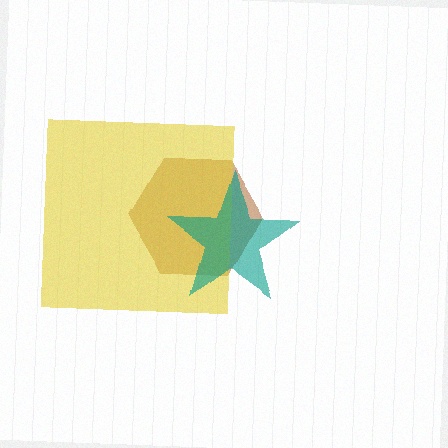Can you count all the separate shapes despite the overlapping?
Yes, there are 3 separate shapes.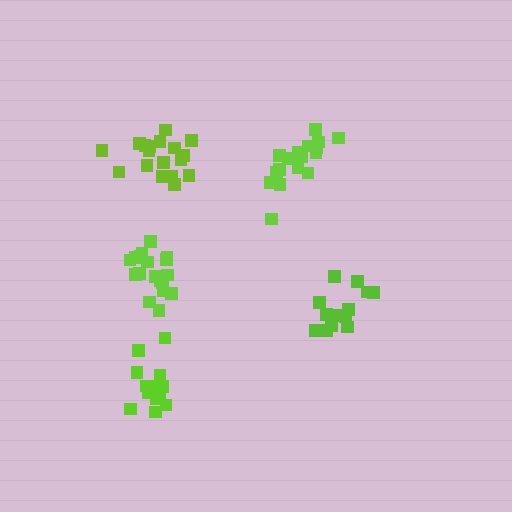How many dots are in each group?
Group 1: 13 dots, Group 2: 13 dots, Group 3: 18 dots, Group 4: 18 dots, Group 5: 17 dots (79 total).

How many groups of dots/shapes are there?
There are 5 groups.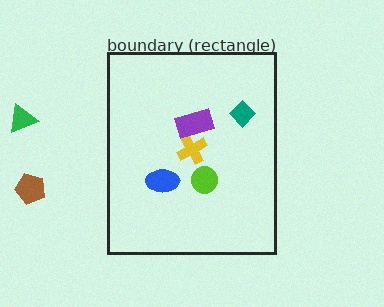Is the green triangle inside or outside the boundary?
Outside.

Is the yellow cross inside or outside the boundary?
Inside.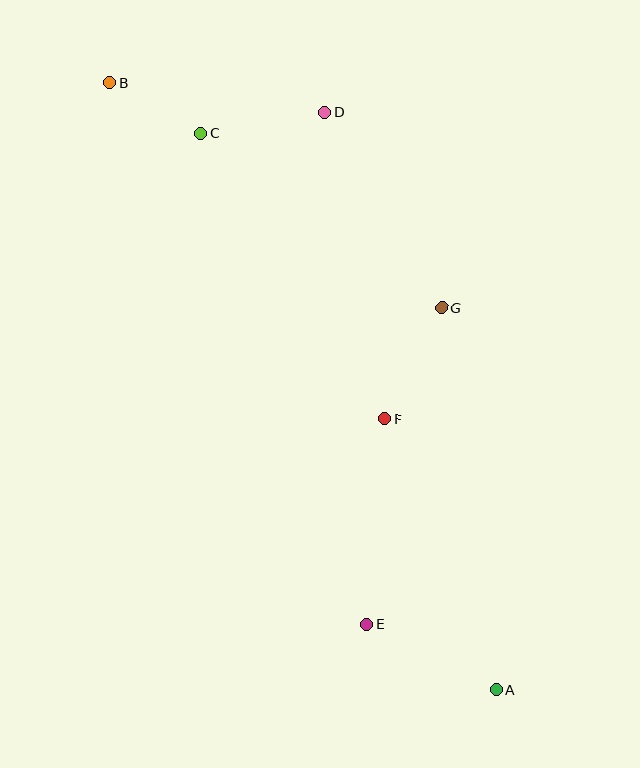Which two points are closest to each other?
Points B and C are closest to each other.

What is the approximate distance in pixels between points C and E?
The distance between C and E is approximately 519 pixels.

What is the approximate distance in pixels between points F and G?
The distance between F and G is approximately 125 pixels.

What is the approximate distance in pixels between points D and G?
The distance between D and G is approximately 228 pixels.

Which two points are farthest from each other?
Points A and B are farthest from each other.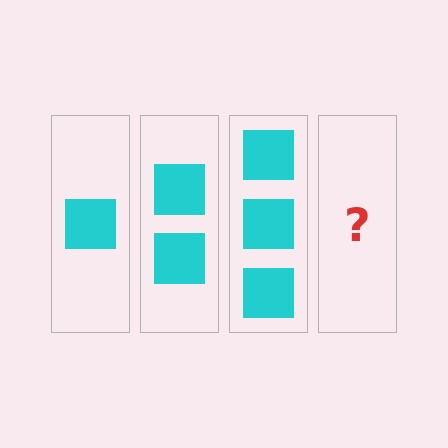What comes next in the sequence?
The next element should be 4 squares.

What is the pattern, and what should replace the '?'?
The pattern is that each step adds one more square. The '?' should be 4 squares.